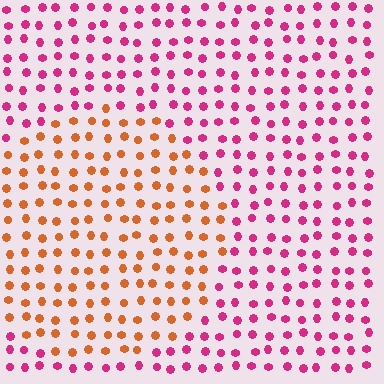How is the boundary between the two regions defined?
The boundary is defined purely by a slight shift in hue (about 54 degrees). Spacing, size, and orientation are identical on both sides.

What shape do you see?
I see a circle.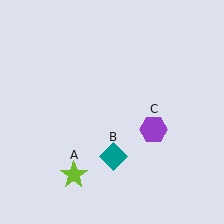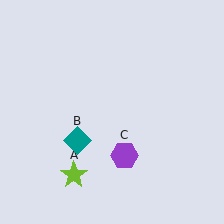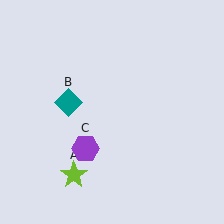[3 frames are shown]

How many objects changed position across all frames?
2 objects changed position: teal diamond (object B), purple hexagon (object C).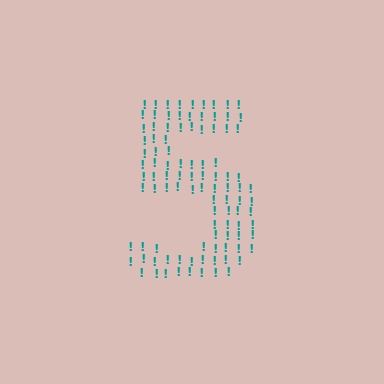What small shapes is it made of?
It is made of small exclamation marks.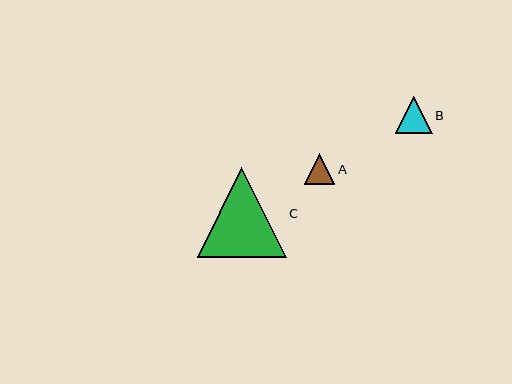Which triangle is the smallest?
Triangle A is the smallest with a size of approximately 31 pixels.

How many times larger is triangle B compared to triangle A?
Triangle B is approximately 1.2 times the size of triangle A.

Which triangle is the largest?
Triangle C is the largest with a size of approximately 89 pixels.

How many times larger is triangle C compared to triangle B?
Triangle C is approximately 2.4 times the size of triangle B.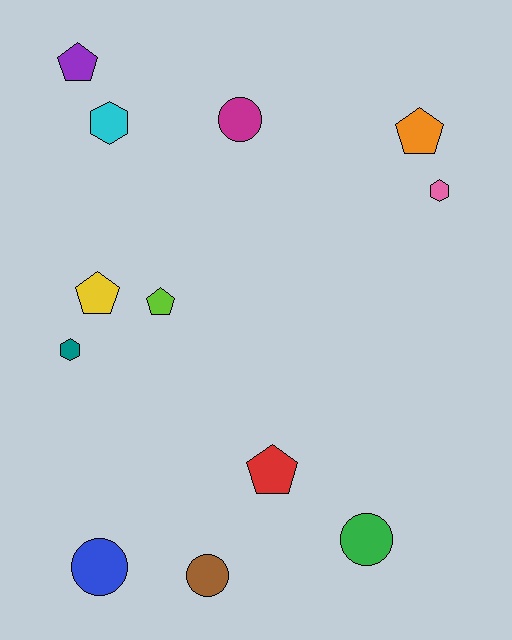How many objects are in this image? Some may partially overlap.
There are 12 objects.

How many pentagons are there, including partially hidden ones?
There are 5 pentagons.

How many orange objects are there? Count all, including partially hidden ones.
There is 1 orange object.